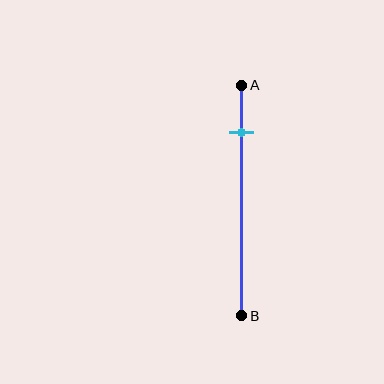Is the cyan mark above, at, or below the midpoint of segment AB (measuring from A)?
The cyan mark is above the midpoint of segment AB.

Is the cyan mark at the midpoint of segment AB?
No, the mark is at about 20% from A, not at the 50% midpoint.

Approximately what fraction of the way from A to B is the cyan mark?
The cyan mark is approximately 20% of the way from A to B.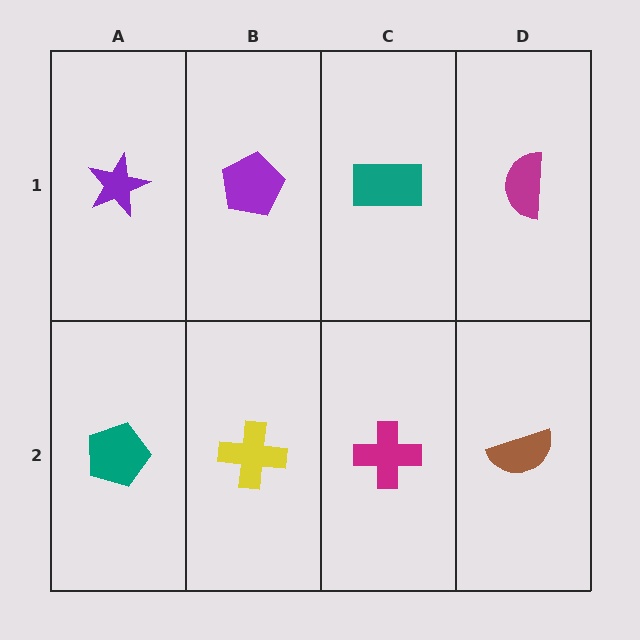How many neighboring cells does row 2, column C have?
3.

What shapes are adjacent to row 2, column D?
A magenta semicircle (row 1, column D), a magenta cross (row 2, column C).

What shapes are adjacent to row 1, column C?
A magenta cross (row 2, column C), a purple pentagon (row 1, column B), a magenta semicircle (row 1, column D).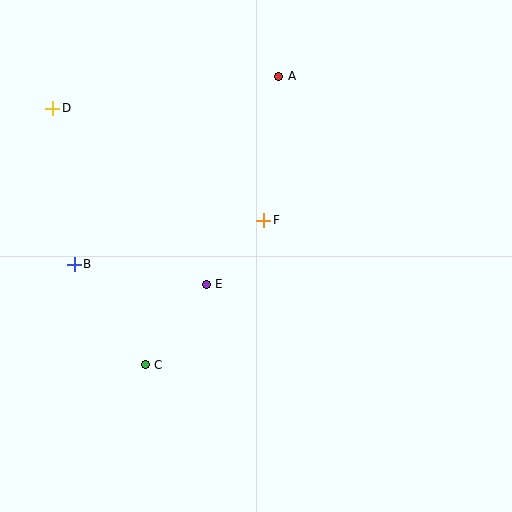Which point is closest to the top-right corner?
Point A is closest to the top-right corner.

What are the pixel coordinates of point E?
Point E is at (206, 284).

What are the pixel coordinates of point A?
Point A is at (279, 76).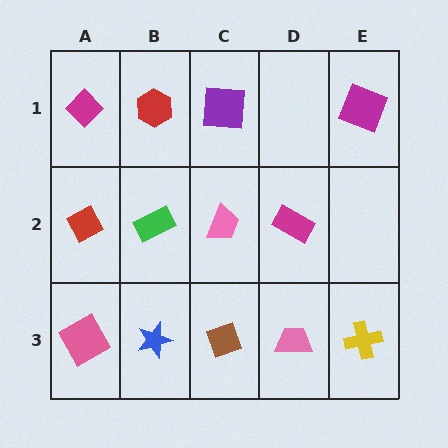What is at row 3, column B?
A blue star.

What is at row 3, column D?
A pink trapezoid.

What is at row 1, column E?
A magenta square.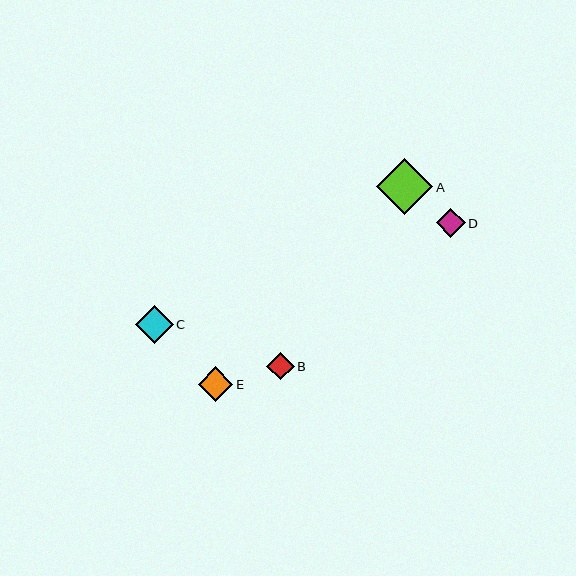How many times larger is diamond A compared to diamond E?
Diamond A is approximately 1.6 times the size of diamond E.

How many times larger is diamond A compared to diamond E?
Diamond A is approximately 1.6 times the size of diamond E.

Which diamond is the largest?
Diamond A is the largest with a size of approximately 56 pixels.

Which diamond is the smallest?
Diamond B is the smallest with a size of approximately 27 pixels.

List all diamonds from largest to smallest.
From largest to smallest: A, C, E, D, B.